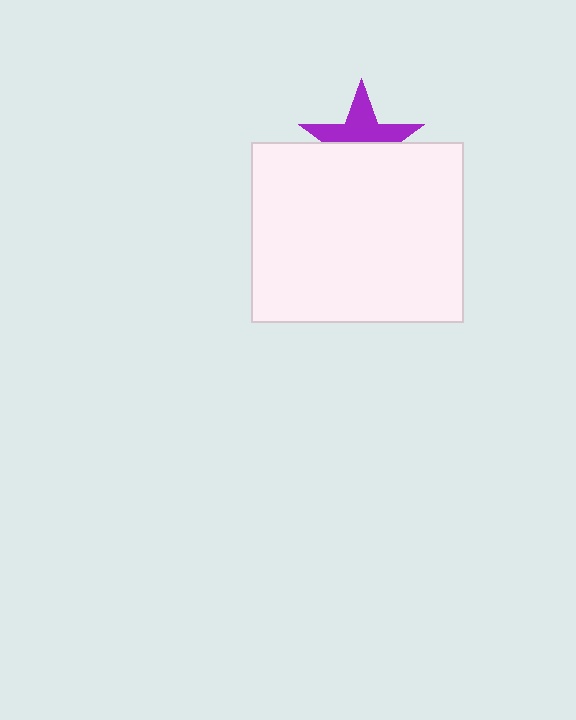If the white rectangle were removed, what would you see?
You would see the complete purple star.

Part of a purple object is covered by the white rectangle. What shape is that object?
It is a star.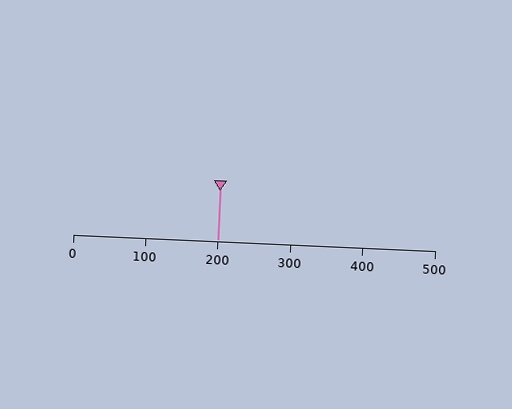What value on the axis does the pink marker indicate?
The marker indicates approximately 200.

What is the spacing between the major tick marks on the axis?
The major ticks are spaced 100 apart.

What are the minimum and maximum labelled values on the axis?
The axis runs from 0 to 500.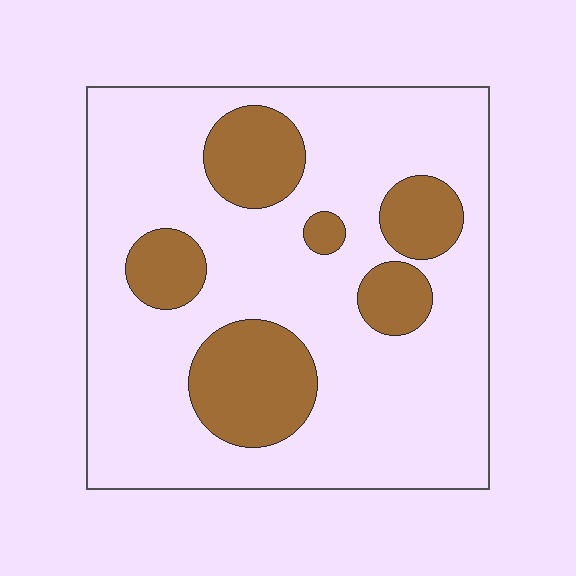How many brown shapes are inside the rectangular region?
6.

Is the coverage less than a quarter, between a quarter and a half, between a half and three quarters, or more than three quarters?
Less than a quarter.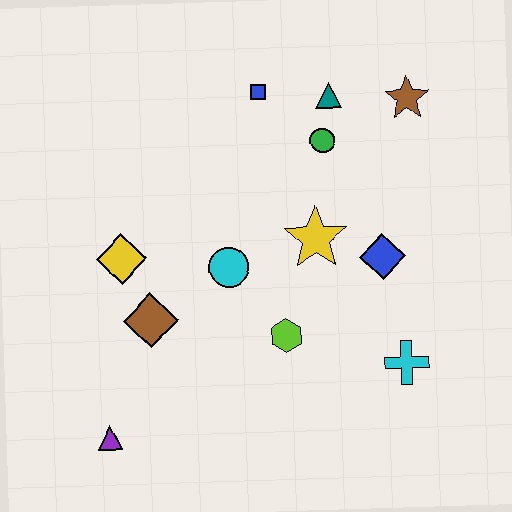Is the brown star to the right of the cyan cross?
Yes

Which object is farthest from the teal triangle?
The purple triangle is farthest from the teal triangle.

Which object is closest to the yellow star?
The blue diamond is closest to the yellow star.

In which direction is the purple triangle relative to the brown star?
The purple triangle is below the brown star.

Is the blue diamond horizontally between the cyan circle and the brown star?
Yes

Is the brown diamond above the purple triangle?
Yes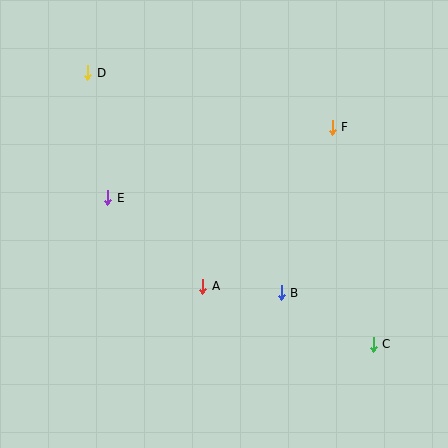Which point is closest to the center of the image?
Point A at (203, 286) is closest to the center.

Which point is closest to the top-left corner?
Point D is closest to the top-left corner.